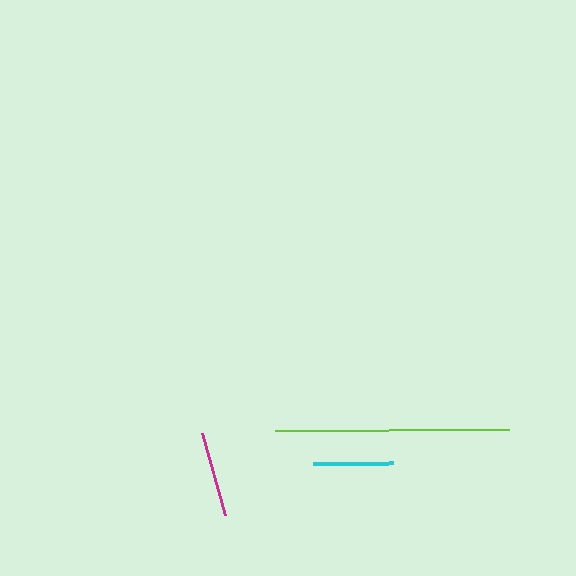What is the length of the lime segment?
The lime segment is approximately 234 pixels long.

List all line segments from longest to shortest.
From longest to shortest: lime, magenta, cyan.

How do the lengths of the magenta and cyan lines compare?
The magenta and cyan lines are approximately the same length.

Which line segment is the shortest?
The cyan line is the shortest at approximately 80 pixels.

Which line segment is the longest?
The lime line is the longest at approximately 234 pixels.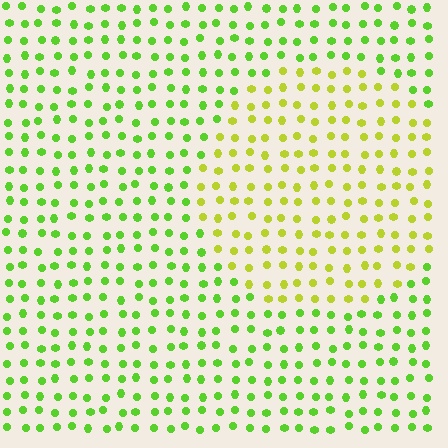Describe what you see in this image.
The image is filled with small lime elements in a uniform arrangement. A circle-shaped region is visible where the elements are tinted to a slightly different hue, forming a subtle color boundary.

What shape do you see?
I see a circle.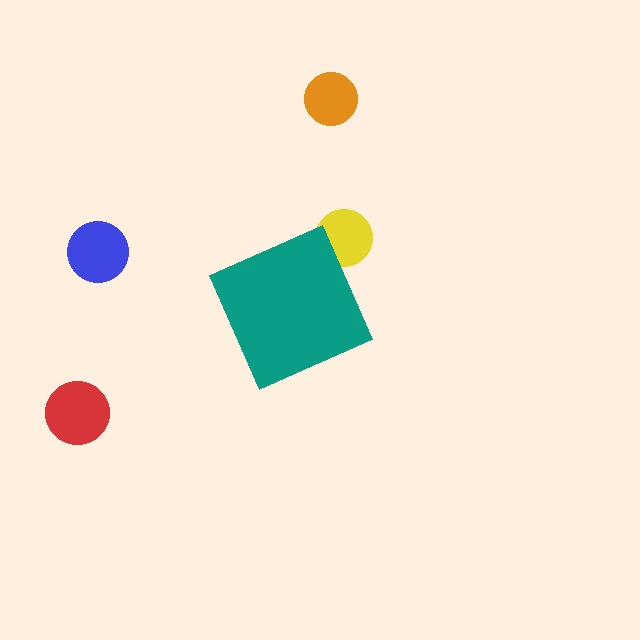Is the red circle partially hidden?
No, the red circle is fully visible.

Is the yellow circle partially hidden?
Yes, the yellow circle is partially hidden behind the teal diamond.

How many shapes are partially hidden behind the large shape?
1 shape is partially hidden.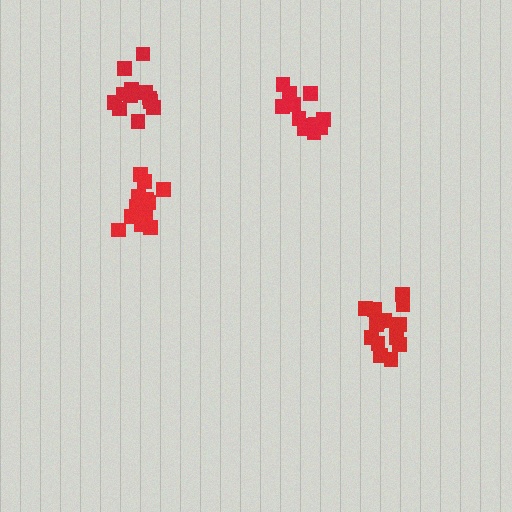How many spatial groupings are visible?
There are 4 spatial groupings.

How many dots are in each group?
Group 1: 13 dots, Group 2: 15 dots, Group 3: 12 dots, Group 4: 12 dots (52 total).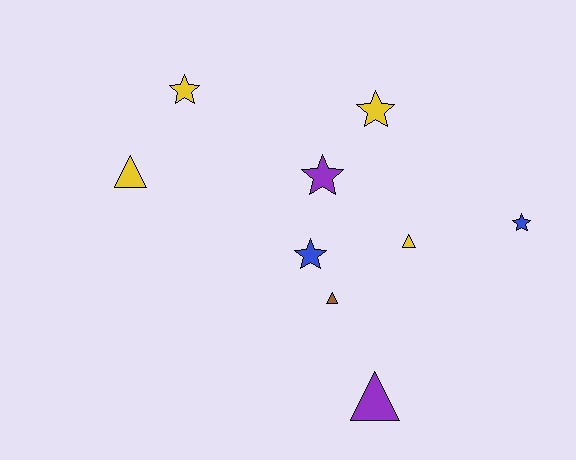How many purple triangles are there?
There is 1 purple triangle.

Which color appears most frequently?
Yellow, with 4 objects.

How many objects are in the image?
There are 9 objects.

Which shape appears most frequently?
Star, with 5 objects.